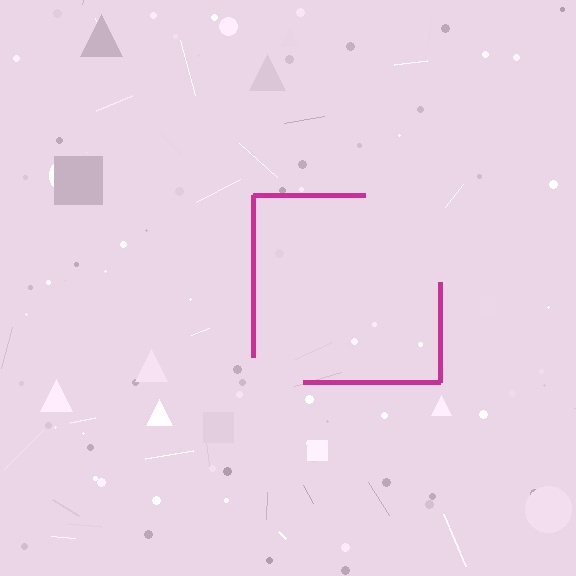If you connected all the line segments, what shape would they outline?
They would outline a square.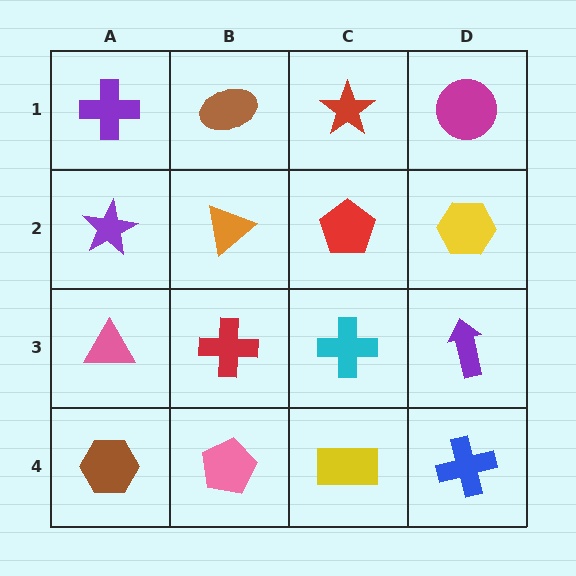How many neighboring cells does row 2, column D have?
3.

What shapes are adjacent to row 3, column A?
A purple star (row 2, column A), a brown hexagon (row 4, column A), a red cross (row 3, column B).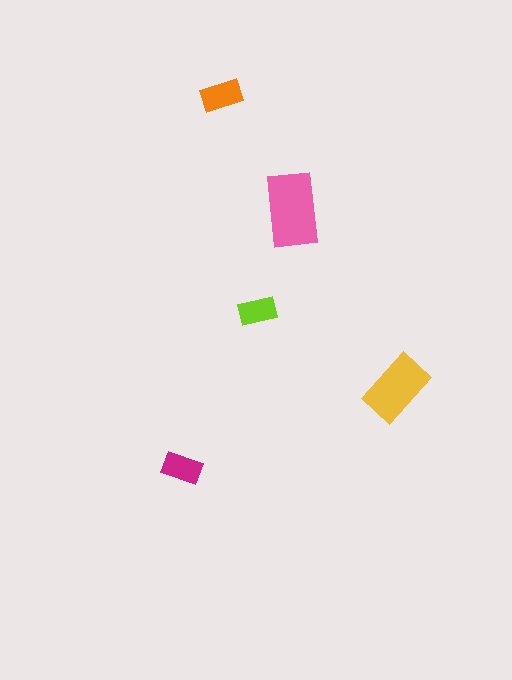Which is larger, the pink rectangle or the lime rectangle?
The pink one.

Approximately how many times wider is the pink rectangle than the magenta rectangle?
About 2 times wider.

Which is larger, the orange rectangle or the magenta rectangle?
The orange one.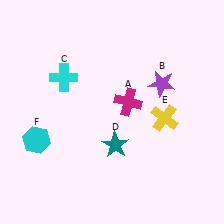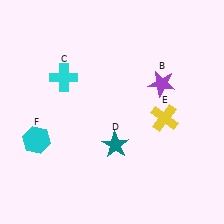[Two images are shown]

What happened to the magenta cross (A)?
The magenta cross (A) was removed in Image 2. It was in the top-right area of Image 1.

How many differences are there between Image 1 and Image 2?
There is 1 difference between the two images.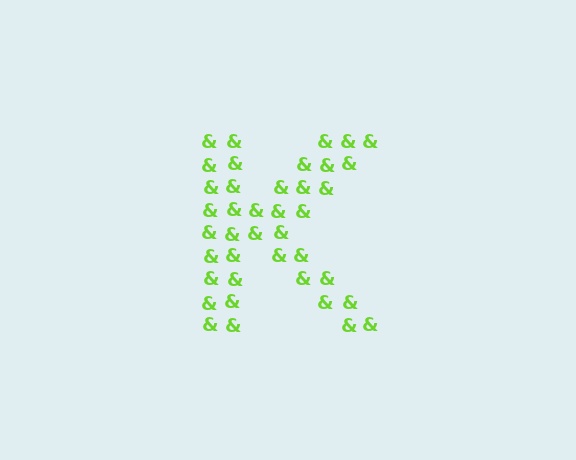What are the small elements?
The small elements are ampersands.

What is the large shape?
The large shape is the letter K.